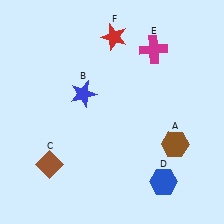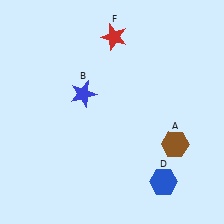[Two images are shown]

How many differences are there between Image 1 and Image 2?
There are 2 differences between the two images.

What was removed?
The brown diamond (C), the magenta cross (E) were removed in Image 2.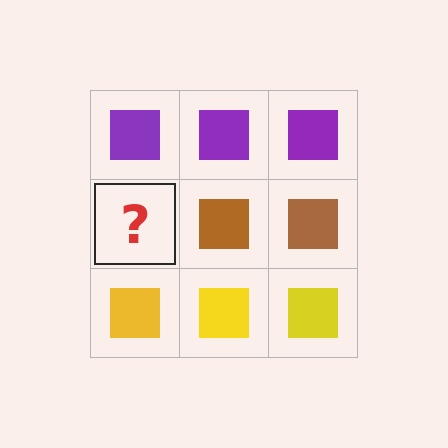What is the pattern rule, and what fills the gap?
The rule is that each row has a consistent color. The gap should be filled with a brown square.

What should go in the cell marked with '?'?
The missing cell should contain a brown square.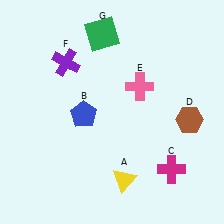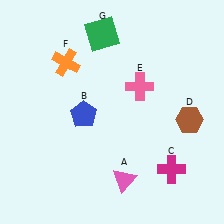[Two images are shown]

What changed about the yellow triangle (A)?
In Image 1, A is yellow. In Image 2, it changed to pink.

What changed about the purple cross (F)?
In Image 1, F is purple. In Image 2, it changed to orange.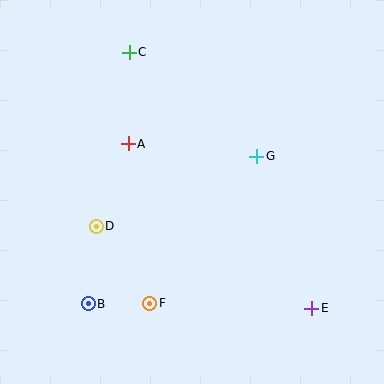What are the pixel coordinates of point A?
Point A is at (128, 144).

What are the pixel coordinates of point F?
Point F is at (150, 303).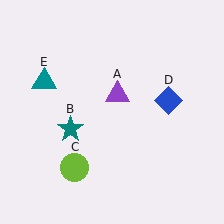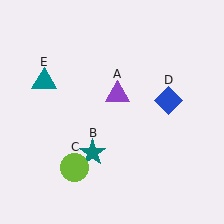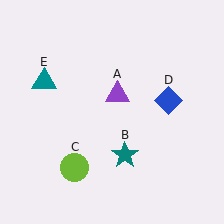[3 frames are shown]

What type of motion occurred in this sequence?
The teal star (object B) rotated counterclockwise around the center of the scene.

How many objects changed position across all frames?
1 object changed position: teal star (object B).